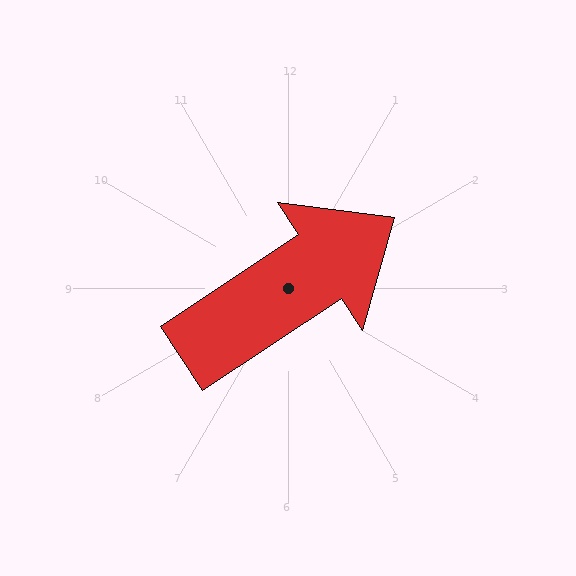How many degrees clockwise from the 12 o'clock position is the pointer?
Approximately 56 degrees.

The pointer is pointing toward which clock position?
Roughly 2 o'clock.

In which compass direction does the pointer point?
Northeast.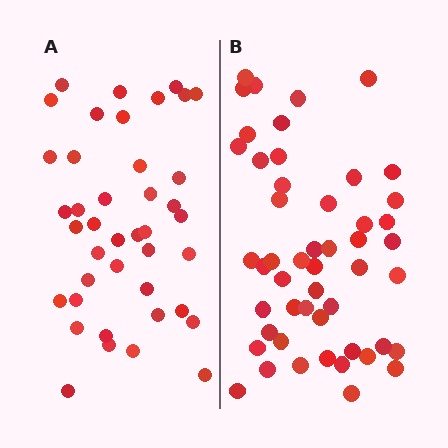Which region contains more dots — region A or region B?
Region B (the right region) has more dots.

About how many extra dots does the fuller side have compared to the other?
Region B has roughly 8 or so more dots than region A.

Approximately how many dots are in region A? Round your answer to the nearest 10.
About 40 dots. (The exact count is 41, which rounds to 40.)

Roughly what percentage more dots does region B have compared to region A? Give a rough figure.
About 20% more.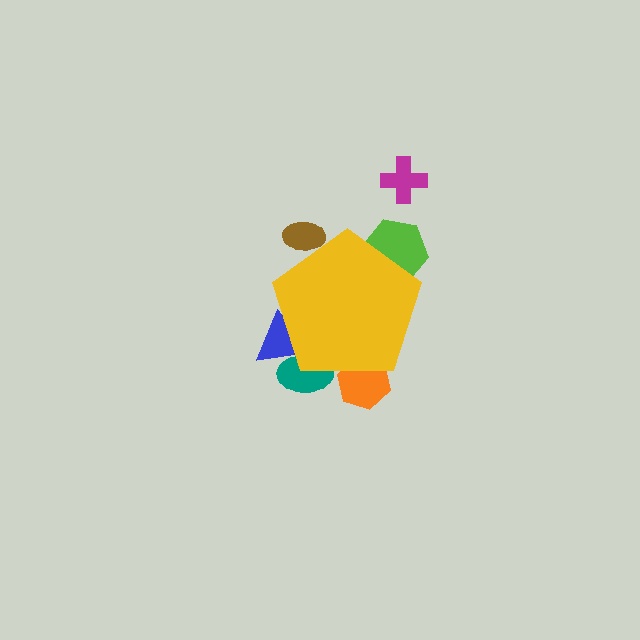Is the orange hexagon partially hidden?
Yes, the orange hexagon is partially hidden behind the yellow pentagon.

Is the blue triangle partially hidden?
Yes, the blue triangle is partially hidden behind the yellow pentagon.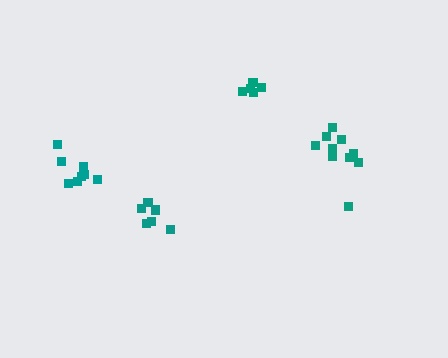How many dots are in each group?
Group 1: 5 dots, Group 2: 6 dots, Group 3: 9 dots, Group 4: 10 dots (30 total).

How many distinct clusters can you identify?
There are 4 distinct clusters.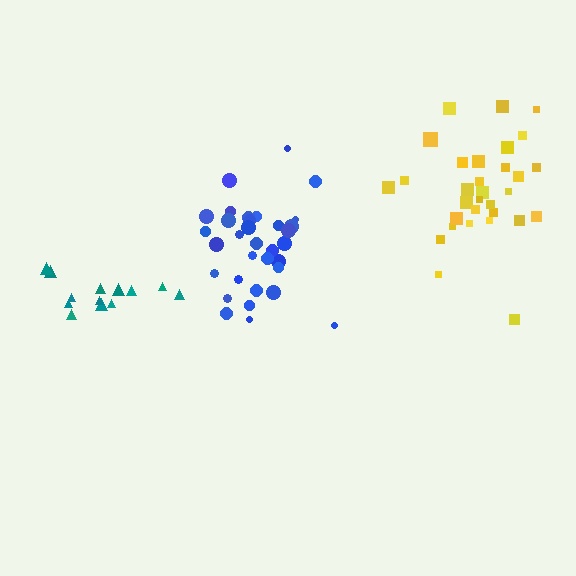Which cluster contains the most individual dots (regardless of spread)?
Blue (33).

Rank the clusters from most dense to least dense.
blue, teal, yellow.